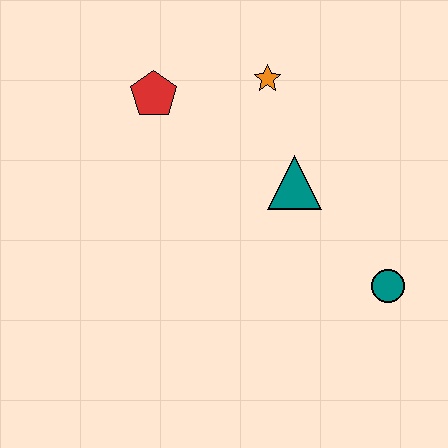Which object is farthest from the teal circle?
The red pentagon is farthest from the teal circle.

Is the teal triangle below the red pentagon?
Yes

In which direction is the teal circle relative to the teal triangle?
The teal circle is below the teal triangle.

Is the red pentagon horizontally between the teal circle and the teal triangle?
No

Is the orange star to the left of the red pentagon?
No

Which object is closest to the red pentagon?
The orange star is closest to the red pentagon.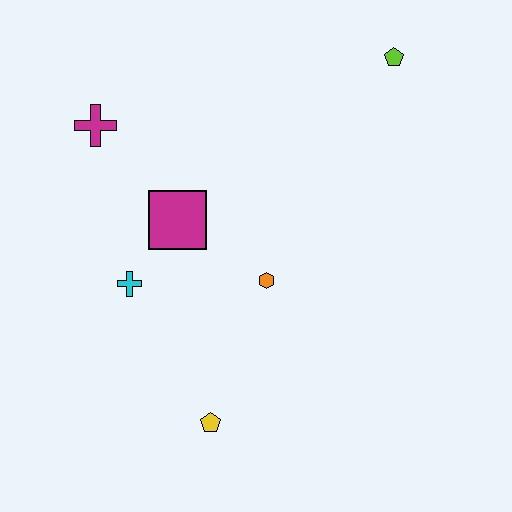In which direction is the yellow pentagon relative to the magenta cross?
The yellow pentagon is below the magenta cross.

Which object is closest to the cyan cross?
The magenta square is closest to the cyan cross.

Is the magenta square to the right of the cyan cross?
Yes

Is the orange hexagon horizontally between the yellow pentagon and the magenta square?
No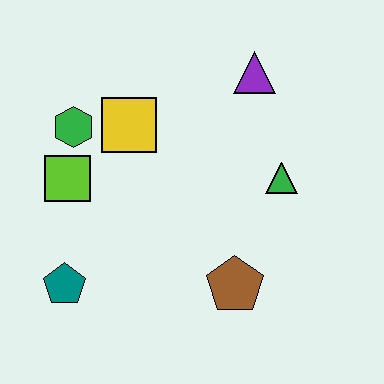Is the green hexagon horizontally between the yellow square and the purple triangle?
No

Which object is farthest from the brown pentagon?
The green hexagon is farthest from the brown pentagon.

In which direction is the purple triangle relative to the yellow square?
The purple triangle is to the right of the yellow square.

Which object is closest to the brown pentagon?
The green triangle is closest to the brown pentagon.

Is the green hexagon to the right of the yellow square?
No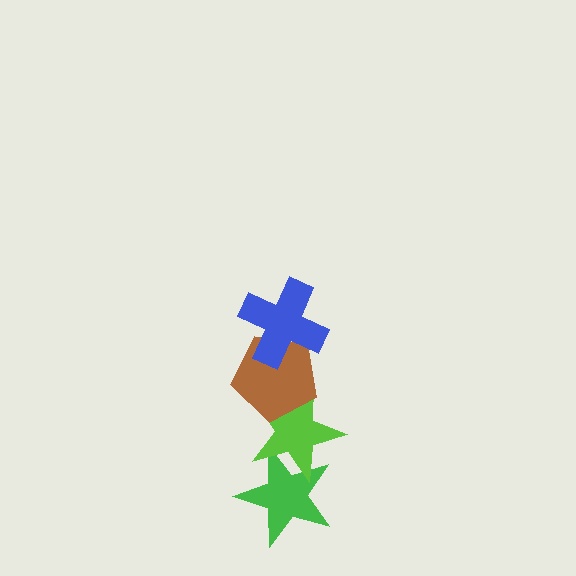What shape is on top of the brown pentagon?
The blue cross is on top of the brown pentagon.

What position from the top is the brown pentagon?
The brown pentagon is 2nd from the top.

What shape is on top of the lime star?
The brown pentagon is on top of the lime star.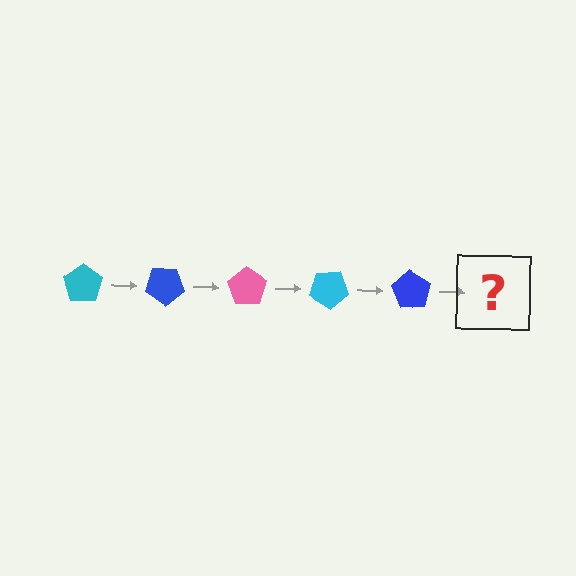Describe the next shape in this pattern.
It should be a pink pentagon, rotated 175 degrees from the start.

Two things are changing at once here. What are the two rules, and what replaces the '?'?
The two rules are that it rotates 35 degrees each step and the color cycles through cyan, blue, and pink. The '?' should be a pink pentagon, rotated 175 degrees from the start.